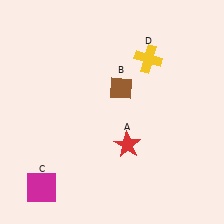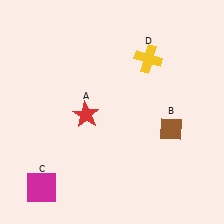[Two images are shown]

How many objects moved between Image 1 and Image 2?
2 objects moved between the two images.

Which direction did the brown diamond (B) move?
The brown diamond (B) moved right.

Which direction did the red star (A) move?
The red star (A) moved left.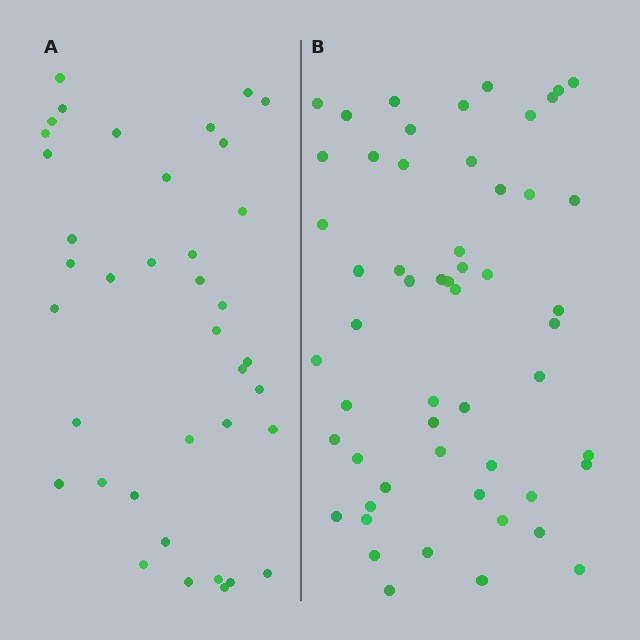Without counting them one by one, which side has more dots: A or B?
Region B (the right region) has more dots.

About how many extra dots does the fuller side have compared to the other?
Region B has approximately 15 more dots than region A.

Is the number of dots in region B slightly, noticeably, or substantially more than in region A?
Region B has noticeably more, but not dramatically so. The ratio is roughly 1.4 to 1.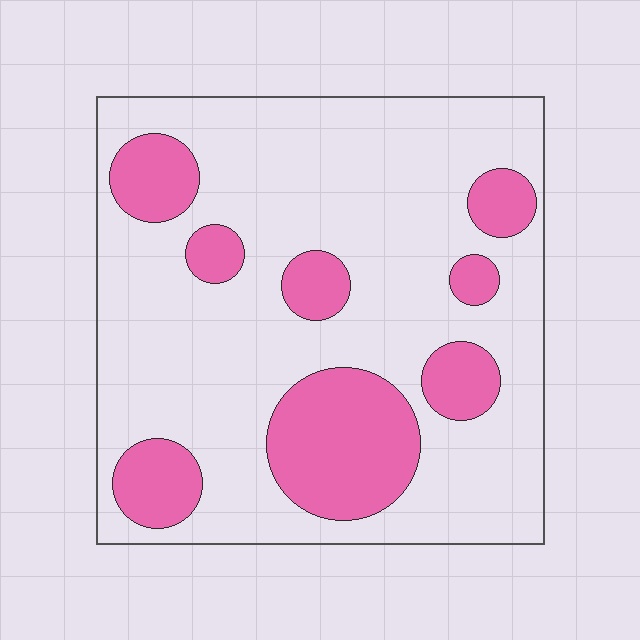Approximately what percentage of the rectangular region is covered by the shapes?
Approximately 25%.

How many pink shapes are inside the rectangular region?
8.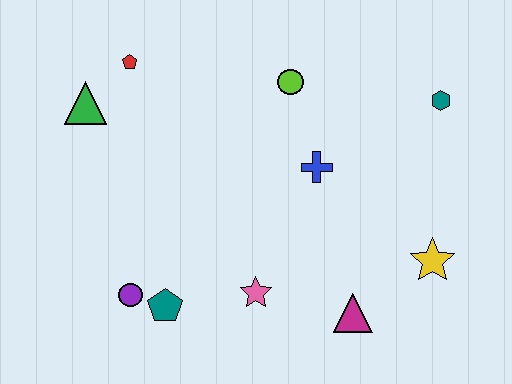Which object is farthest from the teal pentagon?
The teal hexagon is farthest from the teal pentagon.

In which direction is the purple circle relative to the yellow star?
The purple circle is to the left of the yellow star.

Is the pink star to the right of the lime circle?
No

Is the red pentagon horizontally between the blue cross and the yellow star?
No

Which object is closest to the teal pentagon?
The purple circle is closest to the teal pentagon.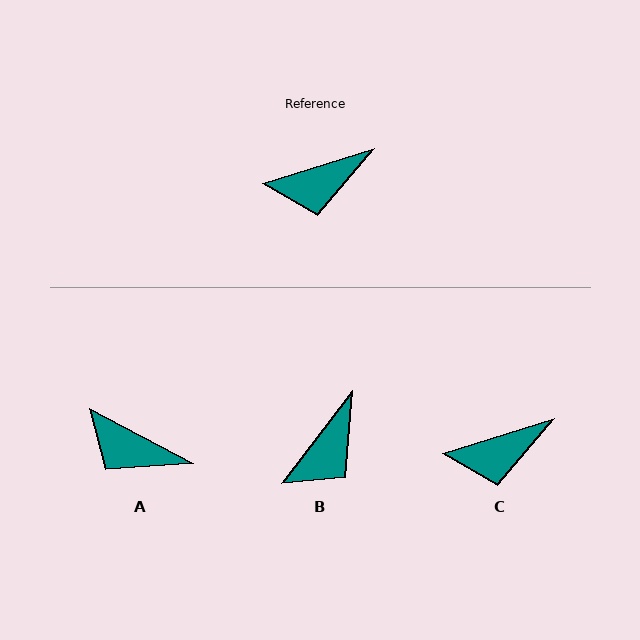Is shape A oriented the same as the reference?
No, it is off by about 45 degrees.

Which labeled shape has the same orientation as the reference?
C.